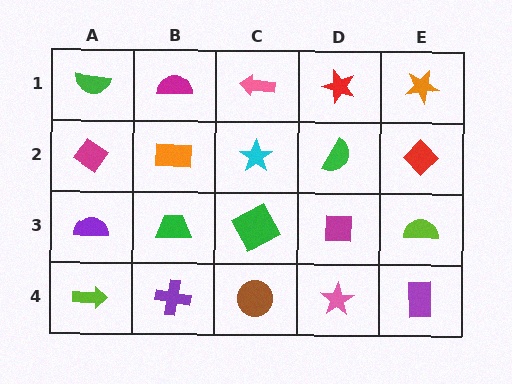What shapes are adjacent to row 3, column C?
A cyan star (row 2, column C), a brown circle (row 4, column C), a green trapezoid (row 3, column B), a magenta square (row 3, column D).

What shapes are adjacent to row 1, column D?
A green semicircle (row 2, column D), a pink arrow (row 1, column C), an orange star (row 1, column E).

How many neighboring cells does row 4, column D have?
3.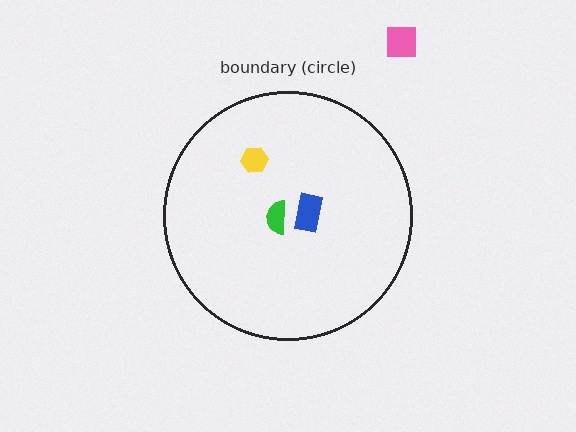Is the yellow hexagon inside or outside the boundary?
Inside.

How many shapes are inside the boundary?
3 inside, 1 outside.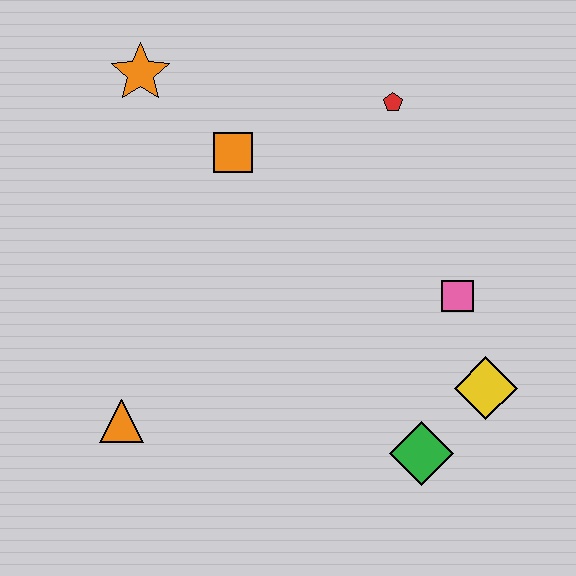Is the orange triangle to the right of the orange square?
No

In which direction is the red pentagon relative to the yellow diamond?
The red pentagon is above the yellow diamond.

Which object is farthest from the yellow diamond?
The orange star is farthest from the yellow diamond.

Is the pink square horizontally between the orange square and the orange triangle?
No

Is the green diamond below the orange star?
Yes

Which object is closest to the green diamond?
The yellow diamond is closest to the green diamond.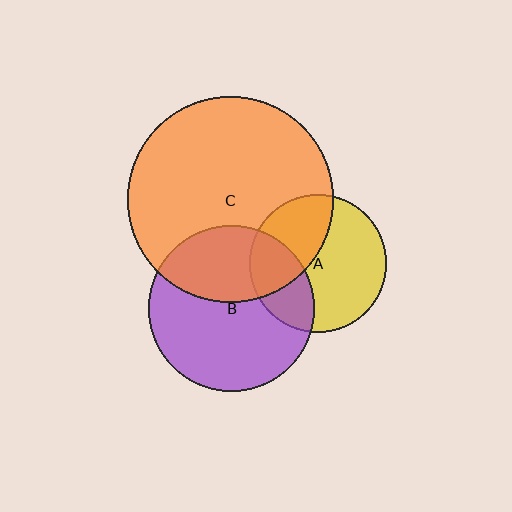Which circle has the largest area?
Circle C (orange).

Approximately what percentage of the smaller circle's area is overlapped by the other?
Approximately 40%.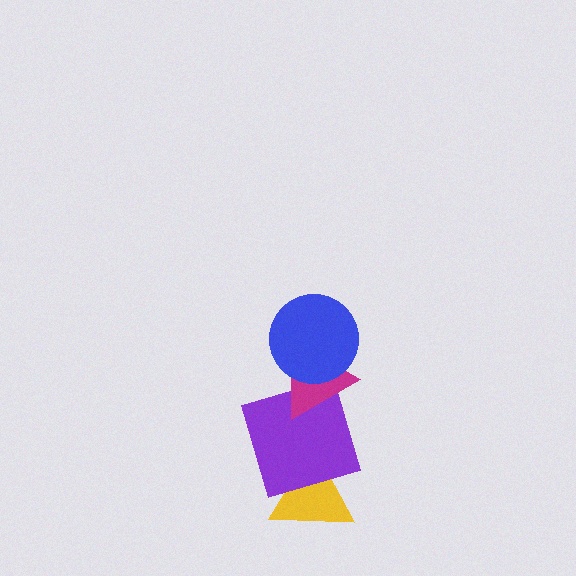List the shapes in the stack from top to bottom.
From top to bottom: the blue circle, the magenta triangle, the purple square, the yellow triangle.